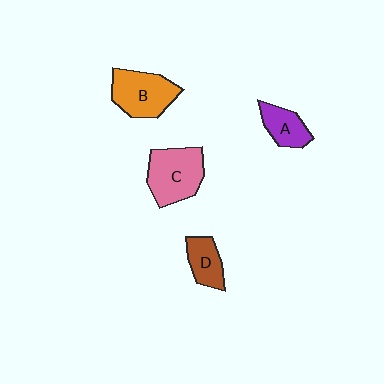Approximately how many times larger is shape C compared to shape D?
Approximately 1.8 times.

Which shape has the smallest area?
Shape D (brown).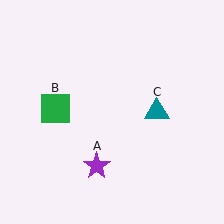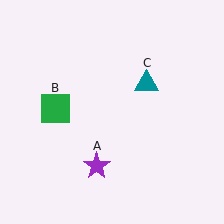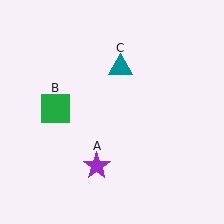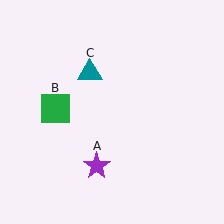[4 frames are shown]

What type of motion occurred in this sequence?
The teal triangle (object C) rotated counterclockwise around the center of the scene.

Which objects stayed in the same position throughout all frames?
Purple star (object A) and green square (object B) remained stationary.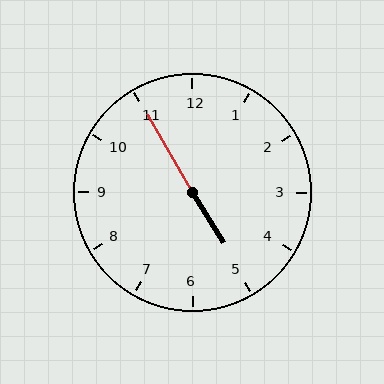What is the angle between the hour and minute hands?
Approximately 178 degrees.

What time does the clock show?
4:55.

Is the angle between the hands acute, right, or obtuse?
It is obtuse.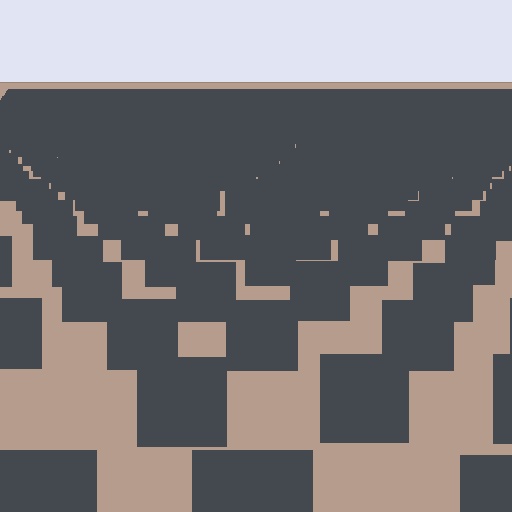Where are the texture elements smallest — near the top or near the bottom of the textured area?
Near the top.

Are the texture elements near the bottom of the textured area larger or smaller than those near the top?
Larger. Near the bottom, elements are closer to the viewer and appear at a bigger on-screen size.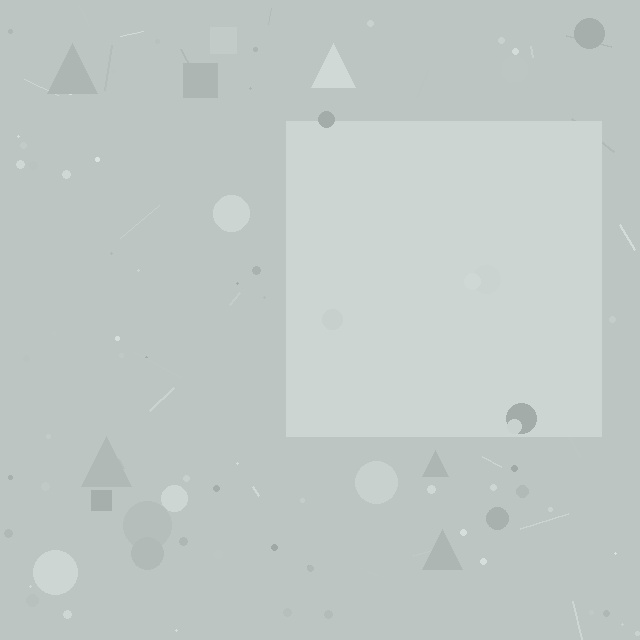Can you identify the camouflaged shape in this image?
The camouflaged shape is a square.